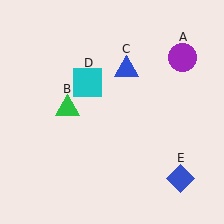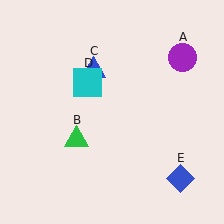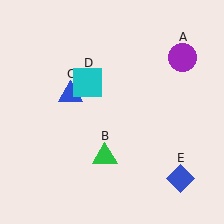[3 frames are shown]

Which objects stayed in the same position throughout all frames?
Purple circle (object A) and cyan square (object D) and blue diamond (object E) remained stationary.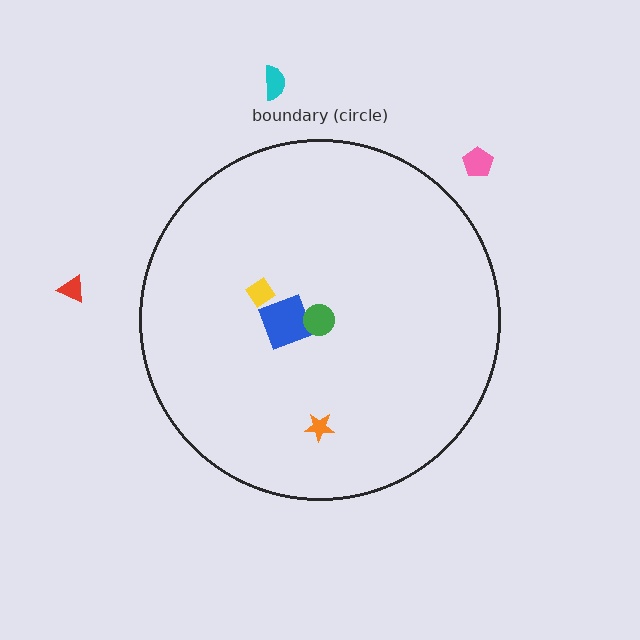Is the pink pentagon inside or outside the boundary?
Outside.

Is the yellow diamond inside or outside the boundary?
Inside.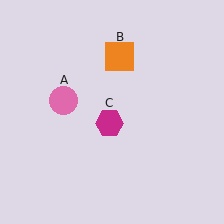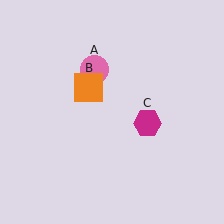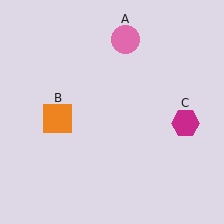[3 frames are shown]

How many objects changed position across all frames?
3 objects changed position: pink circle (object A), orange square (object B), magenta hexagon (object C).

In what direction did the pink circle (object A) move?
The pink circle (object A) moved up and to the right.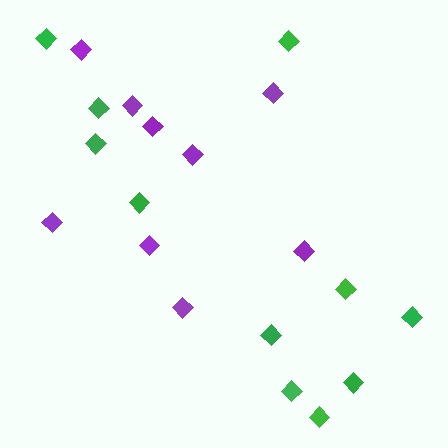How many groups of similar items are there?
There are 2 groups: one group of green diamonds (11) and one group of purple diamonds (9).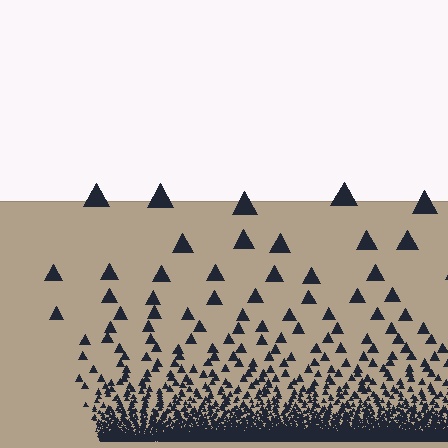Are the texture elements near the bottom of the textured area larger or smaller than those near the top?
Smaller. The gradient is inverted — elements near the bottom are smaller and denser.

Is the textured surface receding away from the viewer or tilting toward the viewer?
The surface appears to tilt toward the viewer. Texture elements get larger and sparser toward the top.